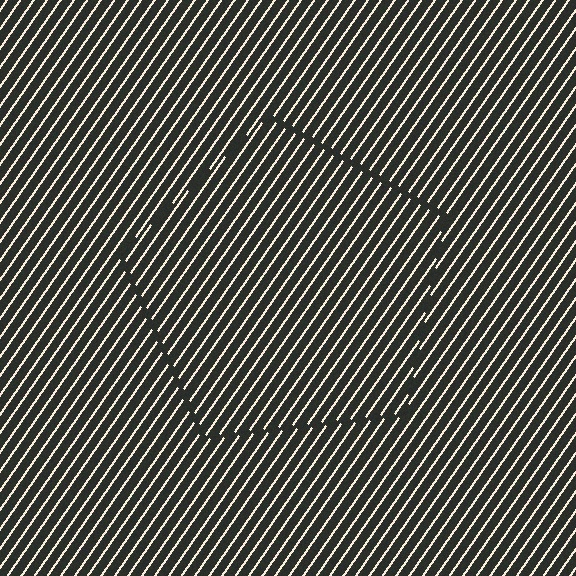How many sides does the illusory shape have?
5 sides — the line-ends trace a pentagon.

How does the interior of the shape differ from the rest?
The interior of the shape contains the same grating, shifted by half a period — the contour is defined by the phase discontinuity where line-ends from the inner and outer gratings abut.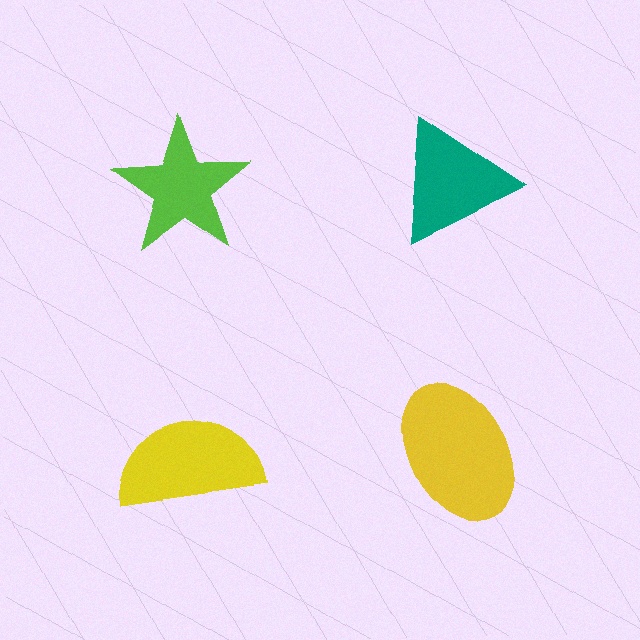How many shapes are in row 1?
2 shapes.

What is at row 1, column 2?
A teal triangle.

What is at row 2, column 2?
A yellow ellipse.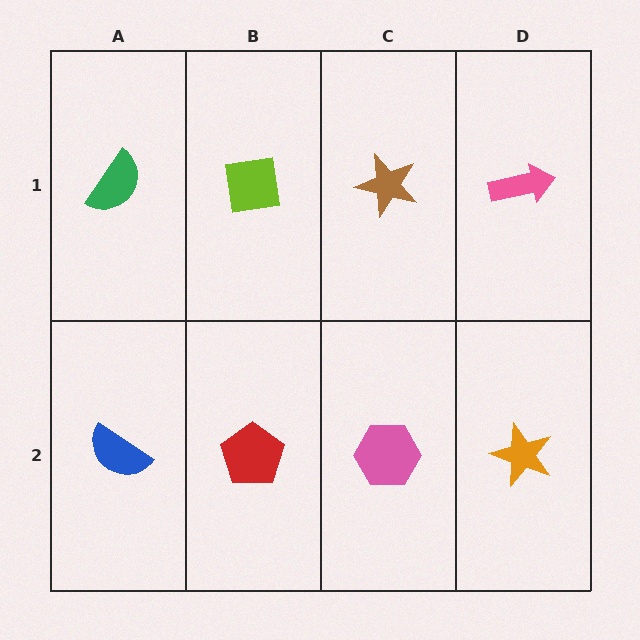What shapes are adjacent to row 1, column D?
An orange star (row 2, column D), a brown star (row 1, column C).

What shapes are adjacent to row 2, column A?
A green semicircle (row 1, column A), a red pentagon (row 2, column B).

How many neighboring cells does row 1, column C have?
3.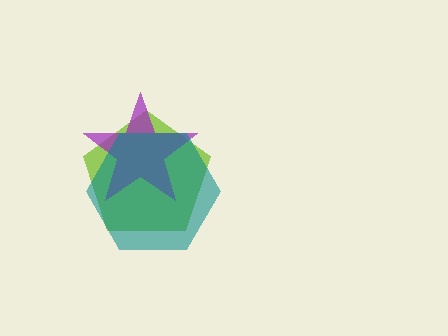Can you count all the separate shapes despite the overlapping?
Yes, there are 3 separate shapes.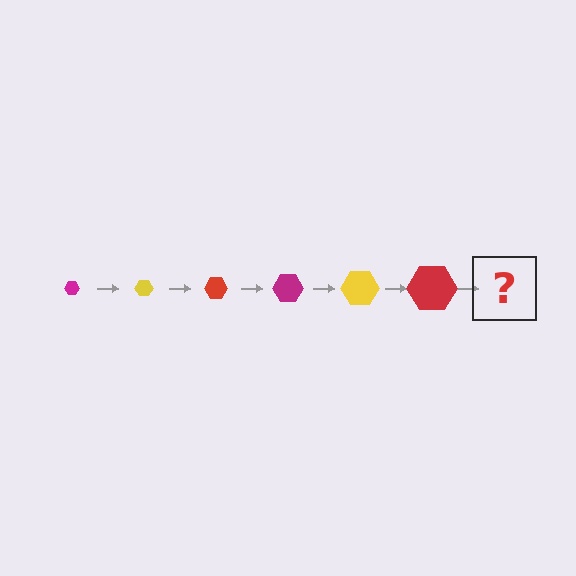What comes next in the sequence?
The next element should be a magenta hexagon, larger than the previous one.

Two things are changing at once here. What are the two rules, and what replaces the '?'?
The two rules are that the hexagon grows larger each step and the color cycles through magenta, yellow, and red. The '?' should be a magenta hexagon, larger than the previous one.